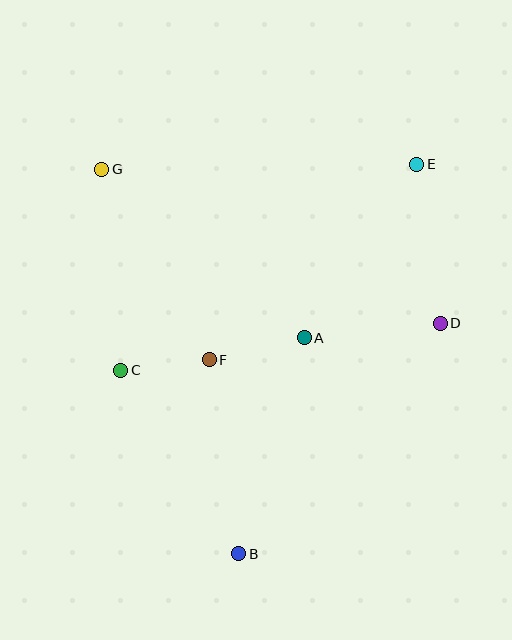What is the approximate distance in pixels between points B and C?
The distance between B and C is approximately 218 pixels.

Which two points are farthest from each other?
Points B and E are farthest from each other.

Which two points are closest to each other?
Points C and F are closest to each other.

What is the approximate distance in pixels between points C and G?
The distance between C and G is approximately 202 pixels.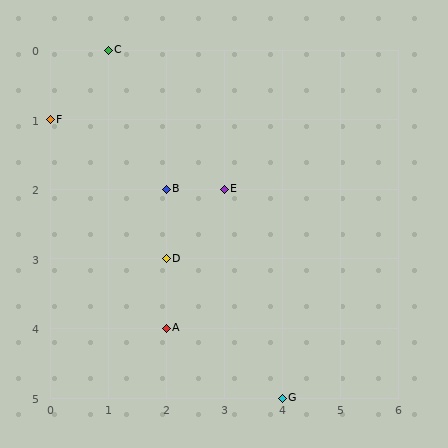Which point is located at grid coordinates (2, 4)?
Point A is at (2, 4).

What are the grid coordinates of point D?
Point D is at grid coordinates (2, 3).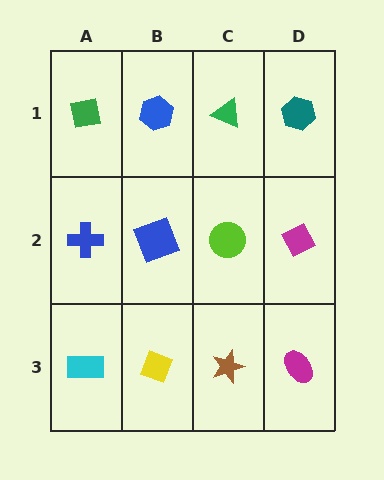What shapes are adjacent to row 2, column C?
A green triangle (row 1, column C), a brown star (row 3, column C), a blue square (row 2, column B), a magenta diamond (row 2, column D).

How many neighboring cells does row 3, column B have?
3.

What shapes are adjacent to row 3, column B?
A blue square (row 2, column B), a cyan rectangle (row 3, column A), a brown star (row 3, column C).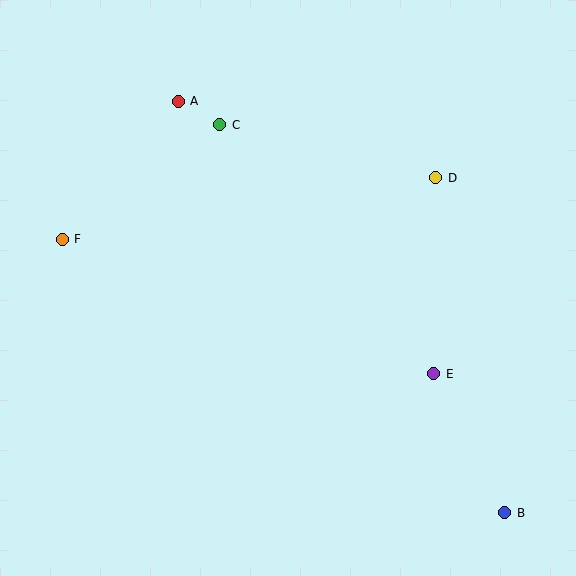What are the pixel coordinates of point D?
Point D is at (436, 178).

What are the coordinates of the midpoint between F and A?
The midpoint between F and A is at (120, 170).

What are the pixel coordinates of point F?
Point F is at (62, 239).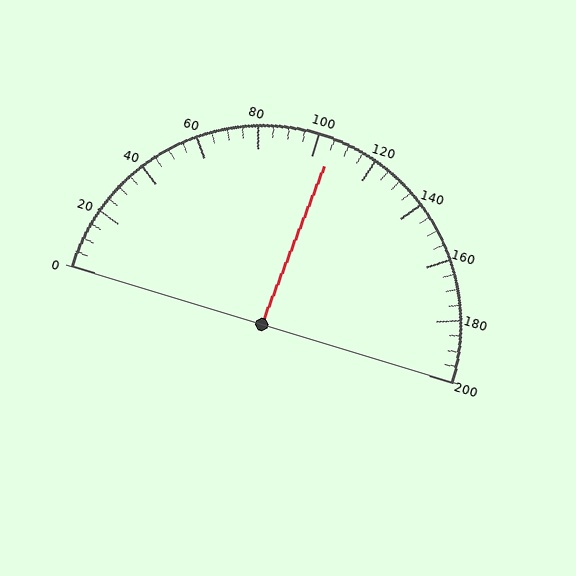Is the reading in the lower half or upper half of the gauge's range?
The reading is in the upper half of the range (0 to 200).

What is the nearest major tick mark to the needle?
The nearest major tick mark is 100.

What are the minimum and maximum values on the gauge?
The gauge ranges from 0 to 200.